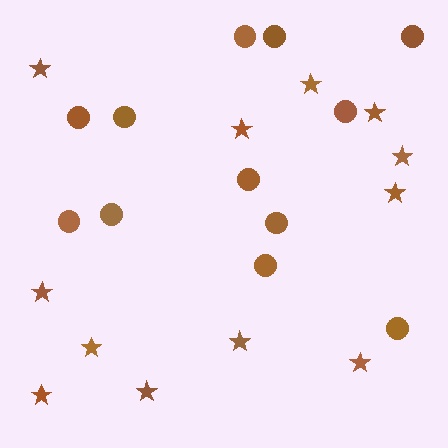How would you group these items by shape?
There are 2 groups: one group of circles (12) and one group of stars (12).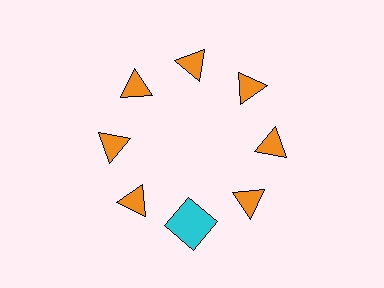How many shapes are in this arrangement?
There are 8 shapes arranged in a ring pattern.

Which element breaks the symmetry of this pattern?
The cyan square at roughly the 6 o'clock position breaks the symmetry. All other shapes are orange triangles.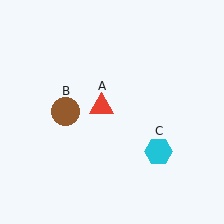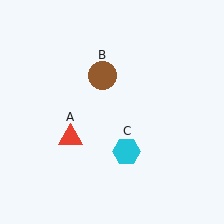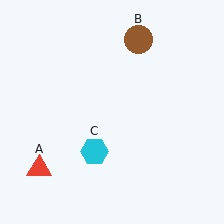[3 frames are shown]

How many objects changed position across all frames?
3 objects changed position: red triangle (object A), brown circle (object B), cyan hexagon (object C).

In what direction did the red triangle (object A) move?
The red triangle (object A) moved down and to the left.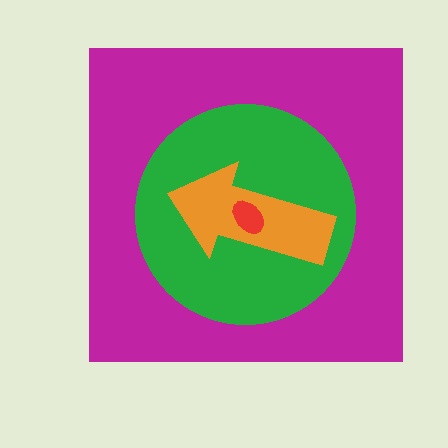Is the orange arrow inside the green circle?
Yes.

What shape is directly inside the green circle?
The orange arrow.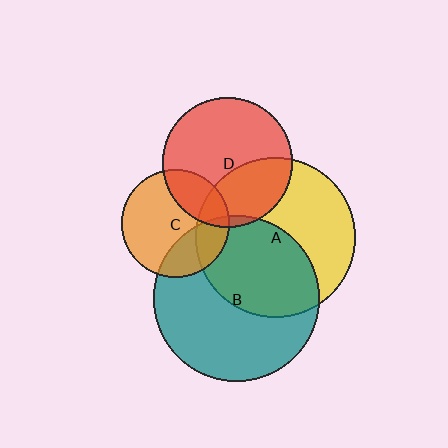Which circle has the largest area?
Circle B (teal).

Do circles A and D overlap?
Yes.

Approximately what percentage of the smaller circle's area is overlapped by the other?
Approximately 35%.